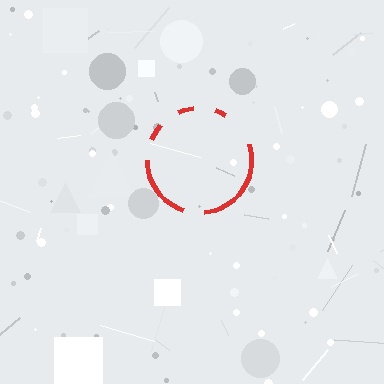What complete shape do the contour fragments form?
The contour fragments form a circle.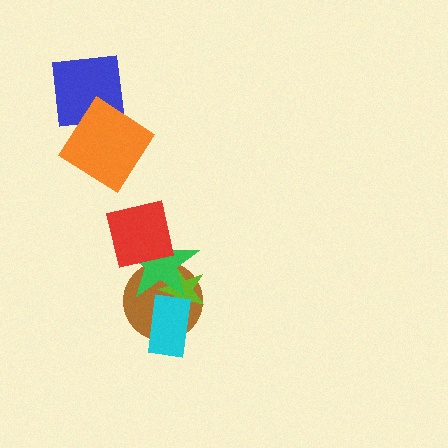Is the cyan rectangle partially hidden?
No, no other shape covers it.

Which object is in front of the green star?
The red square is in front of the green star.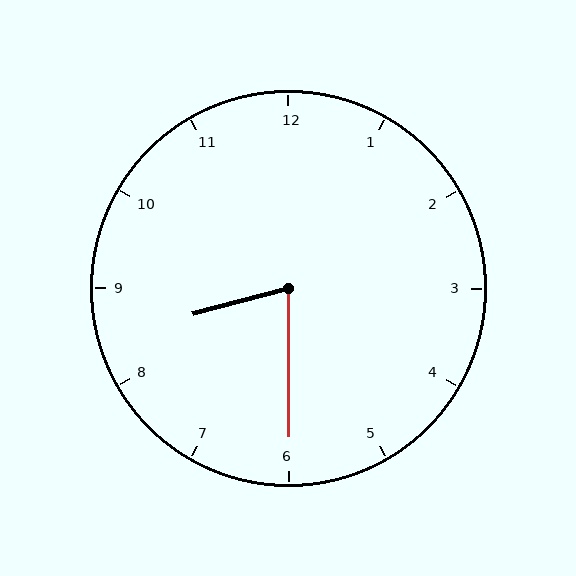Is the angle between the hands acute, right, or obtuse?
It is acute.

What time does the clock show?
8:30.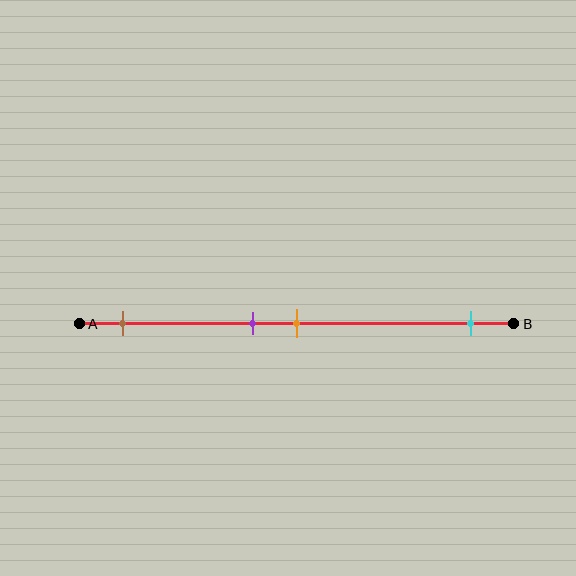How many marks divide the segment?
There are 4 marks dividing the segment.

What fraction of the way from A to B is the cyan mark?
The cyan mark is approximately 90% (0.9) of the way from A to B.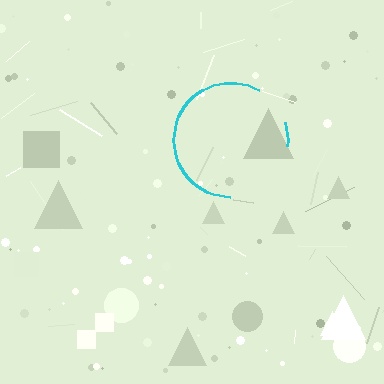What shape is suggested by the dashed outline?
The dashed outline suggests a circle.